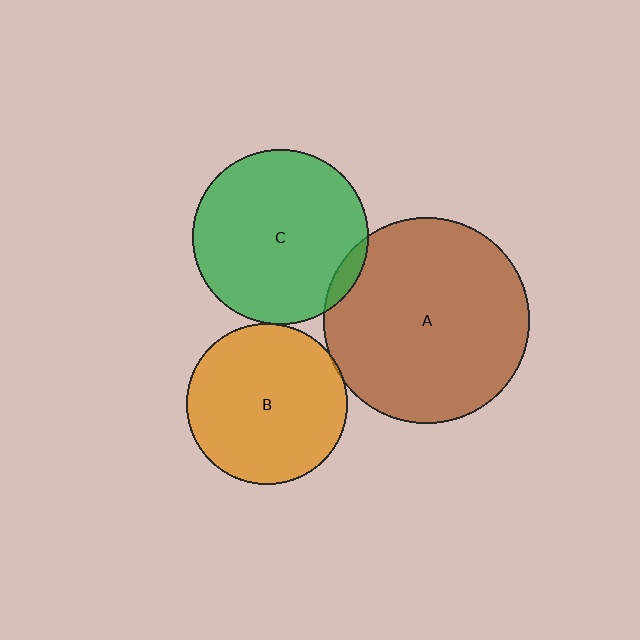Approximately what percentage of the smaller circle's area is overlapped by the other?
Approximately 5%.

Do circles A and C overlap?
Yes.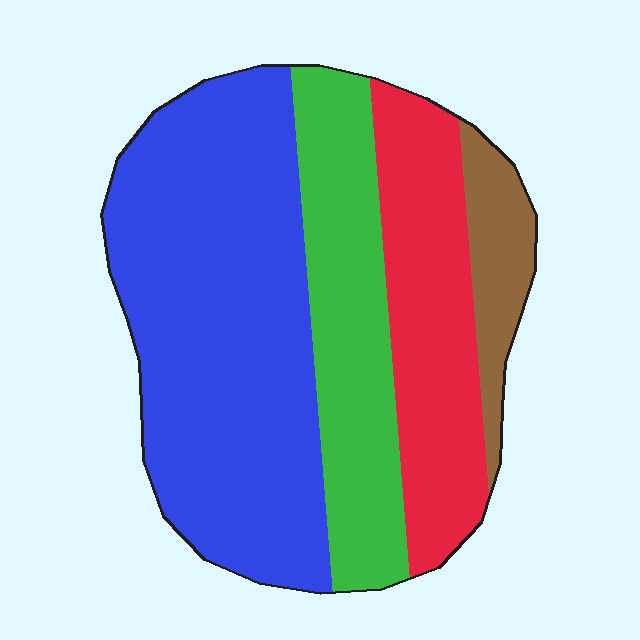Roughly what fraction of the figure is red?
Red covers about 20% of the figure.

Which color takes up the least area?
Brown, at roughly 10%.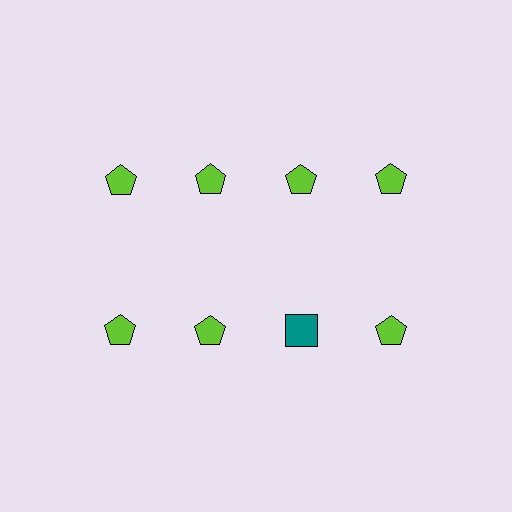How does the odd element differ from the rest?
It differs in both color (teal instead of lime) and shape (square instead of pentagon).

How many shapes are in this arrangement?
There are 8 shapes arranged in a grid pattern.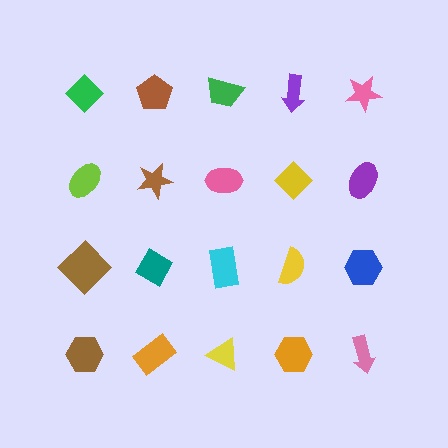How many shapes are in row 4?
5 shapes.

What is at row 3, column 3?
A cyan rectangle.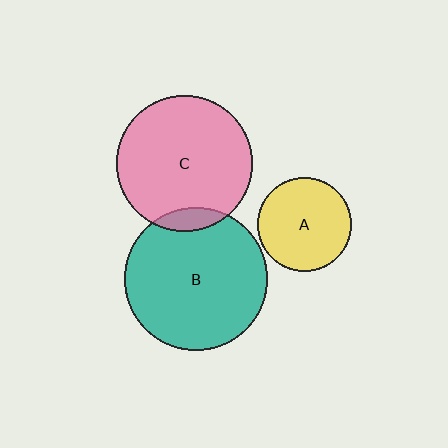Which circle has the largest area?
Circle B (teal).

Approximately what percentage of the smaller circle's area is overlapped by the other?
Approximately 10%.